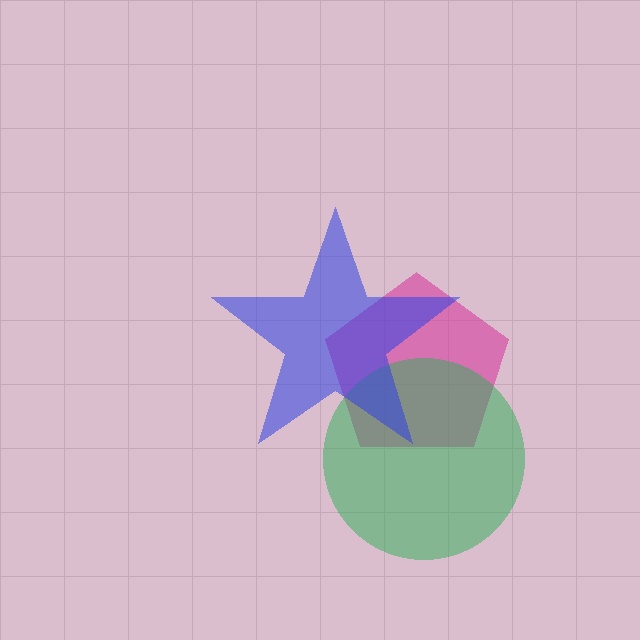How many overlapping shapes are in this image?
There are 3 overlapping shapes in the image.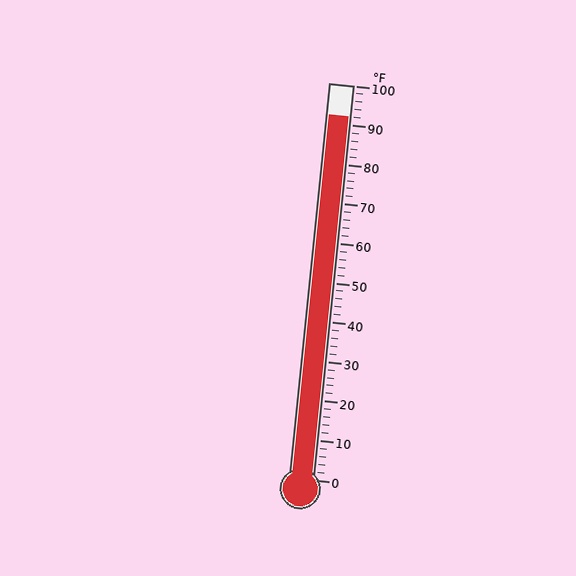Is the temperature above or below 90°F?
The temperature is above 90°F.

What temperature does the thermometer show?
The thermometer shows approximately 92°F.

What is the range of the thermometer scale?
The thermometer scale ranges from 0°F to 100°F.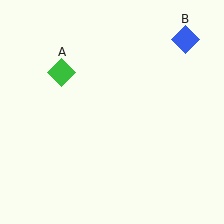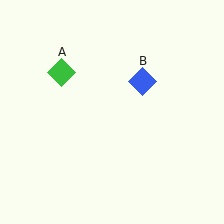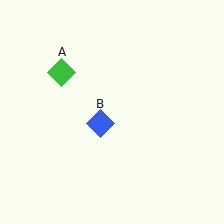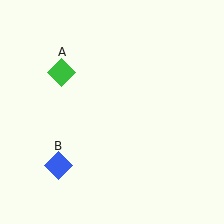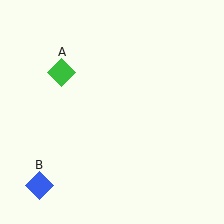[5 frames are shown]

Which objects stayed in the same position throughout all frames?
Green diamond (object A) remained stationary.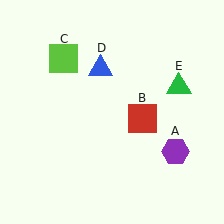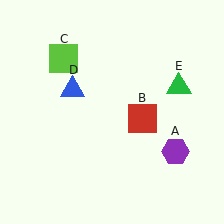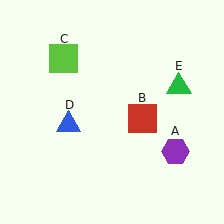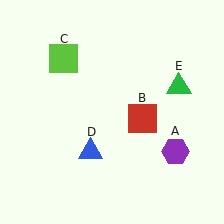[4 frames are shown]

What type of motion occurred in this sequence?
The blue triangle (object D) rotated counterclockwise around the center of the scene.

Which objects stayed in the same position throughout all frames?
Purple hexagon (object A) and red square (object B) and lime square (object C) and green triangle (object E) remained stationary.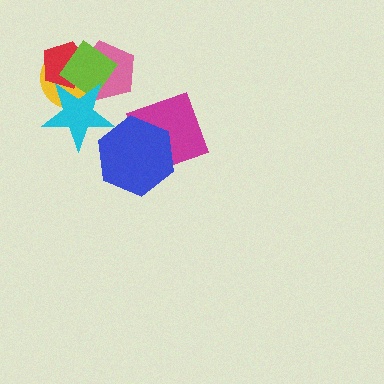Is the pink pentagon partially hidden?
Yes, it is partially covered by another shape.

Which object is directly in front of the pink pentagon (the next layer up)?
The red pentagon is directly in front of the pink pentagon.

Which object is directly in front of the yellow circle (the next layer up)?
The pink pentagon is directly in front of the yellow circle.